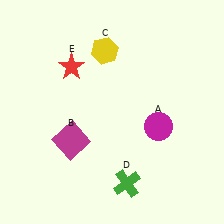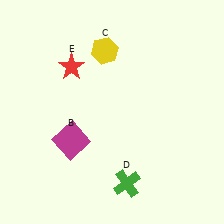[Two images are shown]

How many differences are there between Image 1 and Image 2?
There is 1 difference between the two images.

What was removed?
The magenta circle (A) was removed in Image 2.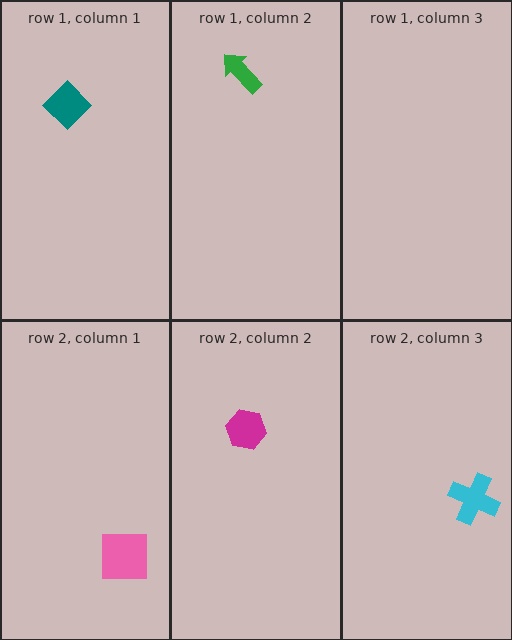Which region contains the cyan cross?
The row 2, column 3 region.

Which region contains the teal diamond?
The row 1, column 1 region.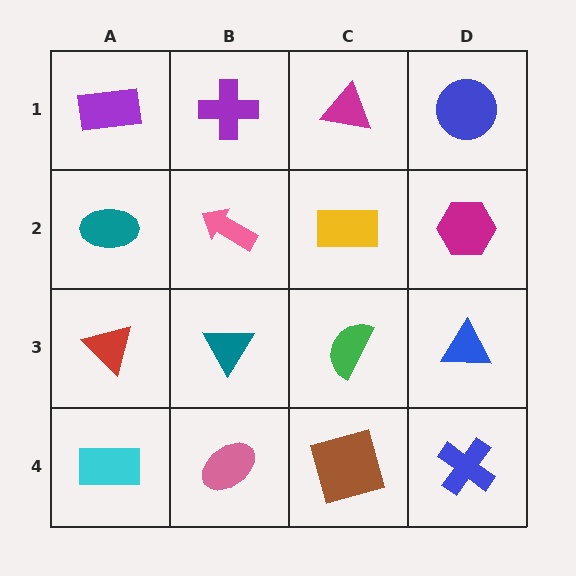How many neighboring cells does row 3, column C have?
4.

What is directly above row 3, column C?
A yellow rectangle.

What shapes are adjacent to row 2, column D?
A blue circle (row 1, column D), a blue triangle (row 3, column D), a yellow rectangle (row 2, column C).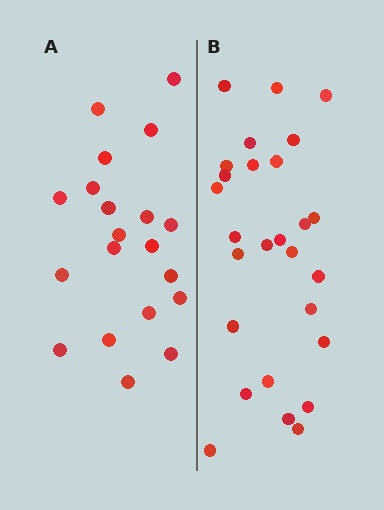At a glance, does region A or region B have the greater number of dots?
Region B (the right region) has more dots.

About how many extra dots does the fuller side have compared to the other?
Region B has roughly 8 or so more dots than region A.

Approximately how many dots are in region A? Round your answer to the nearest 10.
About 20 dots.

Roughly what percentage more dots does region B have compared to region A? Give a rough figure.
About 35% more.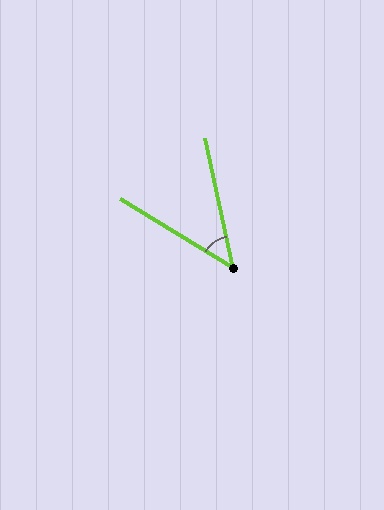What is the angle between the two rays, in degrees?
Approximately 46 degrees.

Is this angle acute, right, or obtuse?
It is acute.